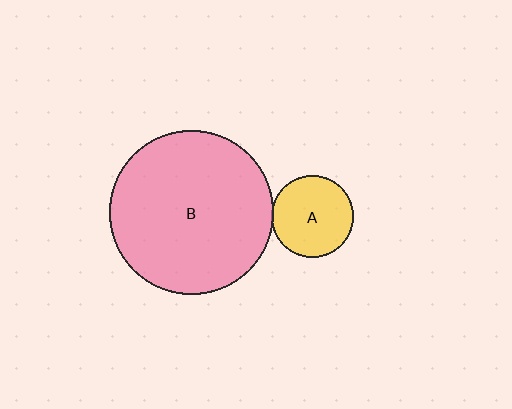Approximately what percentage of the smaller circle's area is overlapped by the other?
Approximately 5%.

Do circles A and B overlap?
Yes.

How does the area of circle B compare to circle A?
Approximately 3.9 times.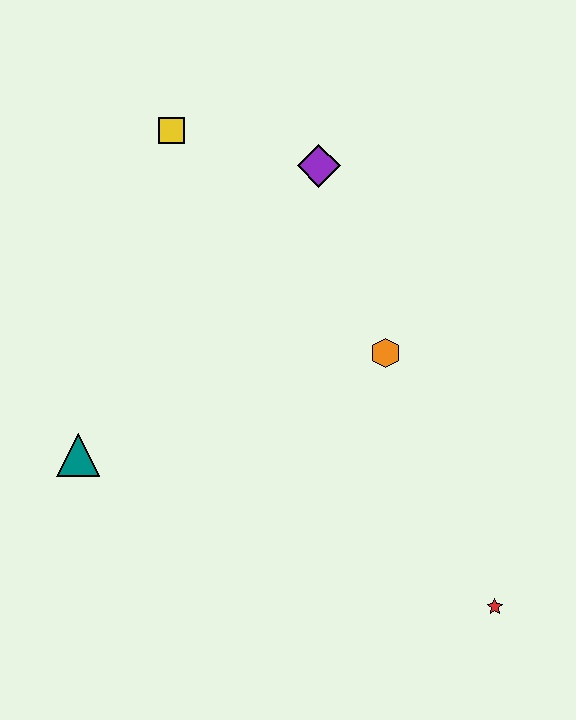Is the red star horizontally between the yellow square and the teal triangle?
No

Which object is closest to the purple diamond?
The yellow square is closest to the purple diamond.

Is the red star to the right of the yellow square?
Yes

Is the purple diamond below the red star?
No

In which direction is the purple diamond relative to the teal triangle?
The purple diamond is above the teal triangle.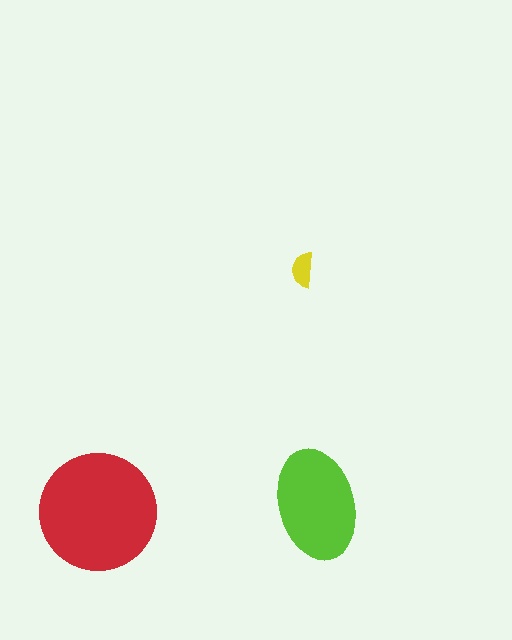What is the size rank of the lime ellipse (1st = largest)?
2nd.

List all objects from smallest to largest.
The yellow semicircle, the lime ellipse, the red circle.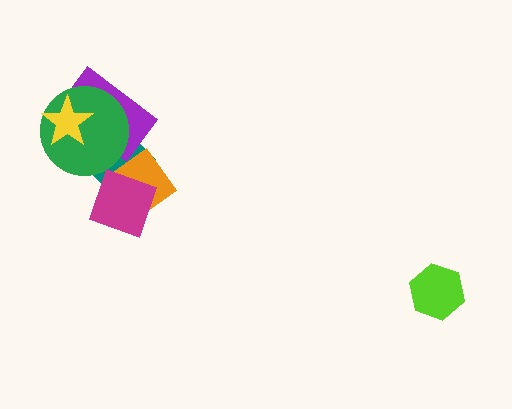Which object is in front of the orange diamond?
The magenta square is in front of the orange diamond.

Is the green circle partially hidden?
Yes, it is partially covered by another shape.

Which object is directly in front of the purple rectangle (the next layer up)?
The green circle is directly in front of the purple rectangle.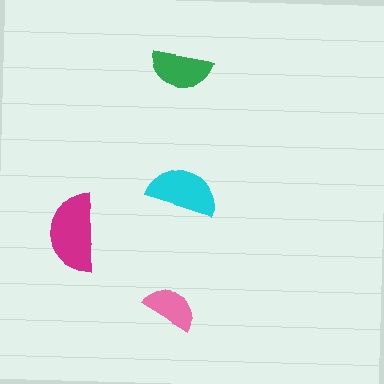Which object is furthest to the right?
The cyan semicircle is rightmost.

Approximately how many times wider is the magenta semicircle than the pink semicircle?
About 1.5 times wider.